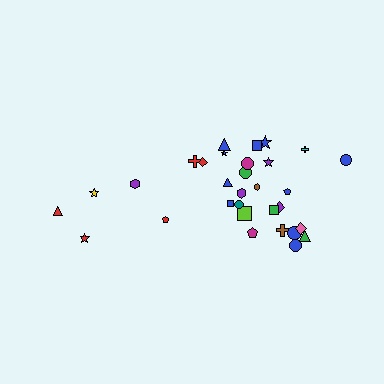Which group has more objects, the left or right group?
The right group.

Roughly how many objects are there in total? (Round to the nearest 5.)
Roughly 30 objects in total.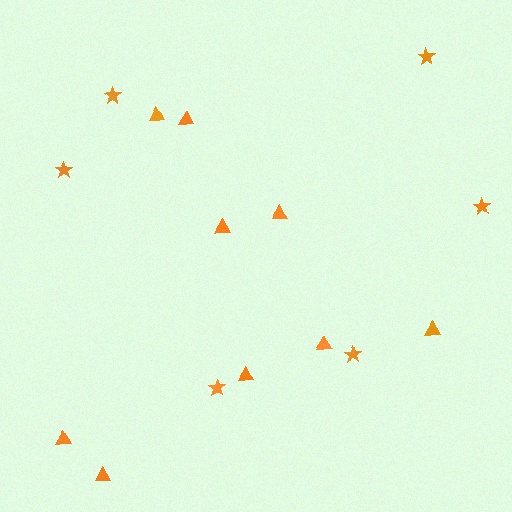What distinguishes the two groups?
There are 2 groups: one group of stars (6) and one group of triangles (9).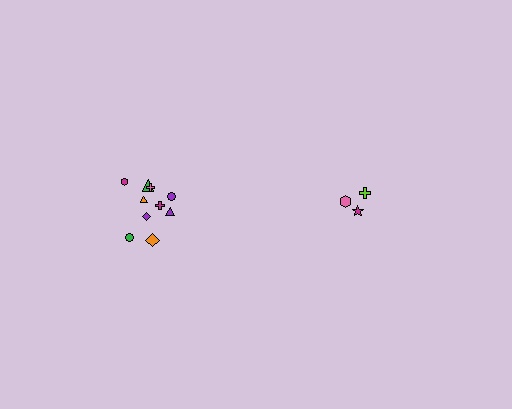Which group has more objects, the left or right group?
The left group.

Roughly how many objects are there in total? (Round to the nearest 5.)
Roughly 15 objects in total.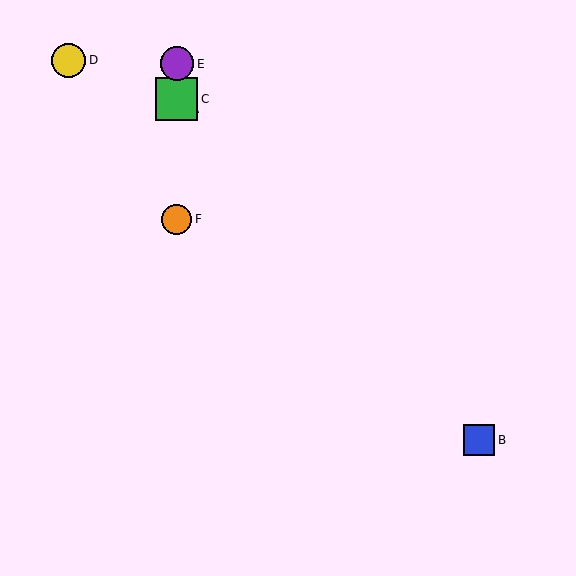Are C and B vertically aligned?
No, C is at x≈177 and B is at x≈479.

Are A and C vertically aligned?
Yes, both are at x≈177.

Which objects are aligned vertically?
Objects A, C, E, F are aligned vertically.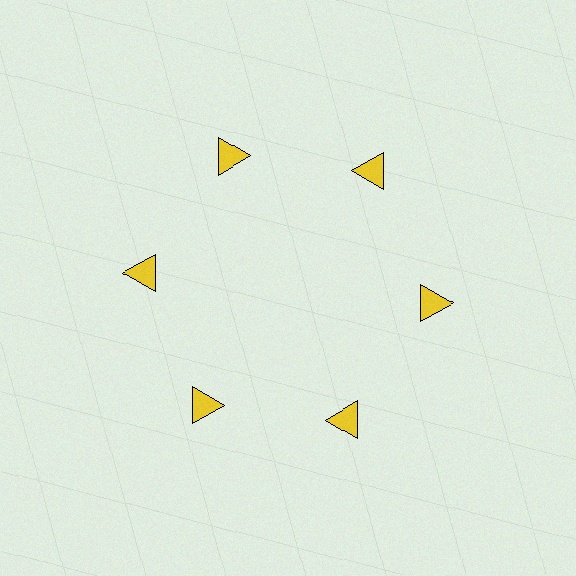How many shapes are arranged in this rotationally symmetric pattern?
There are 6 shapes, arranged in 6 groups of 1.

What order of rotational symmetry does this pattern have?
This pattern has 6-fold rotational symmetry.